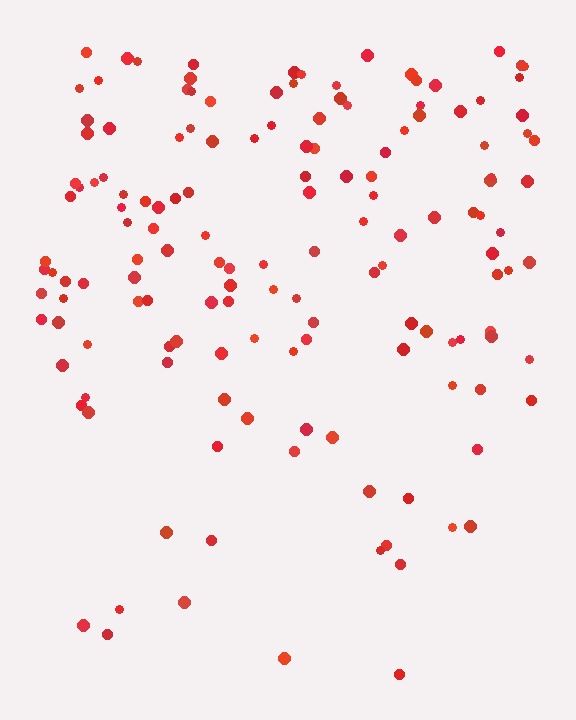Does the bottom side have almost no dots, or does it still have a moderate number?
Still a moderate number, just noticeably fewer than the top.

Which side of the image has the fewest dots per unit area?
The bottom.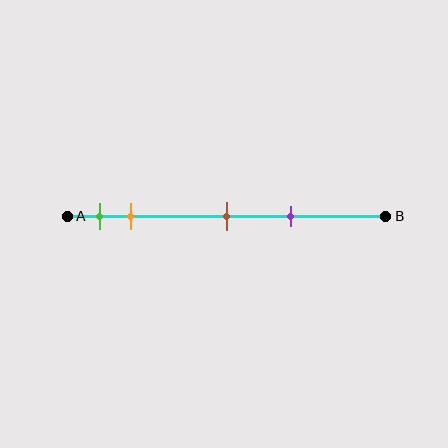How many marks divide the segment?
There are 4 marks dividing the segment.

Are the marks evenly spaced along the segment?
No, the marks are not evenly spaced.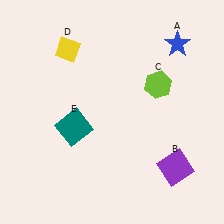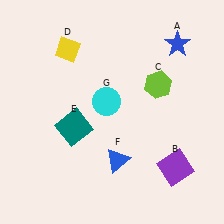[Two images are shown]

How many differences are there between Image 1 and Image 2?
There are 2 differences between the two images.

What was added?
A blue triangle (F), a cyan circle (G) were added in Image 2.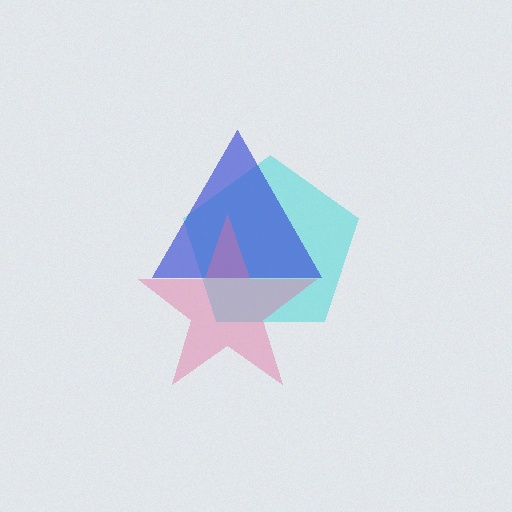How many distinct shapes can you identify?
There are 3 distinct shapes: a cyan pentagon, a blue triangle, a pink star.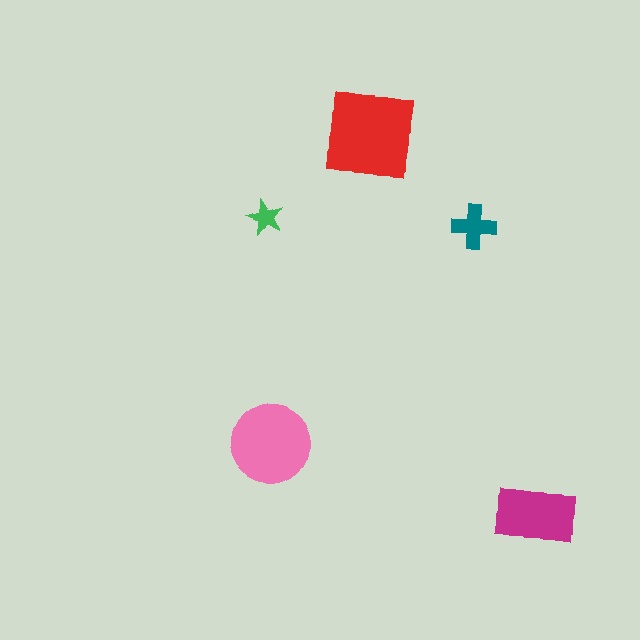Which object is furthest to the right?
The magenta rectangle is rightmost.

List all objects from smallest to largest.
The green star, the teal cross, the magenta rectangle, the pink circle, the red square.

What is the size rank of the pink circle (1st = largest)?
2nd.